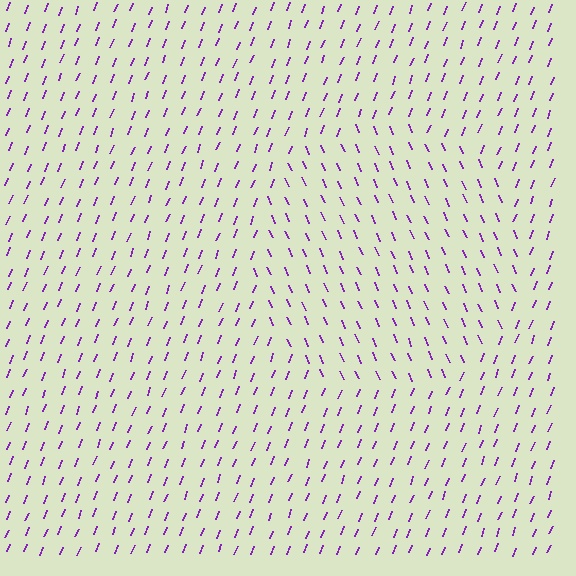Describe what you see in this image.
The image is filled with small purple line segments. A circle region in the image has lines oriented differently from the surrounding lines, creating a visible texture boundary.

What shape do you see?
I see a circle.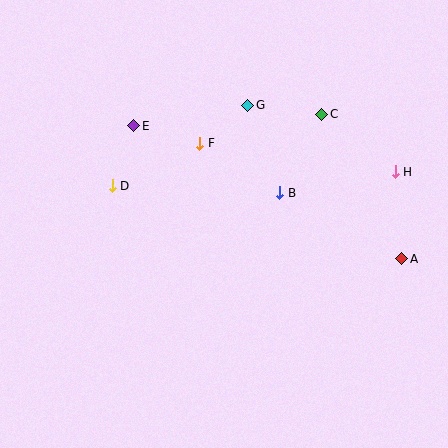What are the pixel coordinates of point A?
Point A is at (402, 259).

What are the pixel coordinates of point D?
Point D is at (112, 186).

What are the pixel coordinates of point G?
Point G is at (248, 105).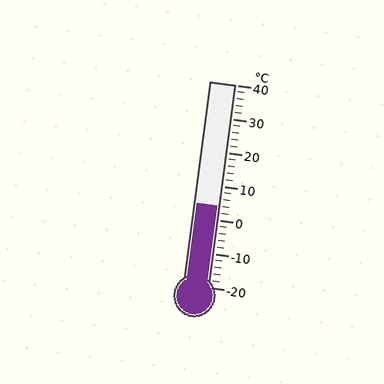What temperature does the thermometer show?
The thermometer shows approximately 4°C.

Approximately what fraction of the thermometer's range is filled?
The thermometer is filled to approximately 40% of its range.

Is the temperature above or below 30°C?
The temperature is below 30°C.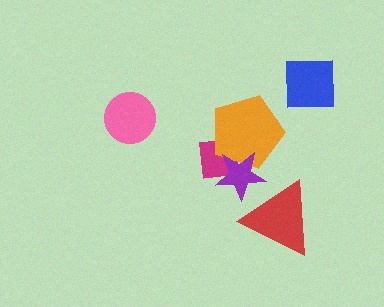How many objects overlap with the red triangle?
1 object overlaps with the red triangle.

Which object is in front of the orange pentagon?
The purple star is in front of the orange pentagon.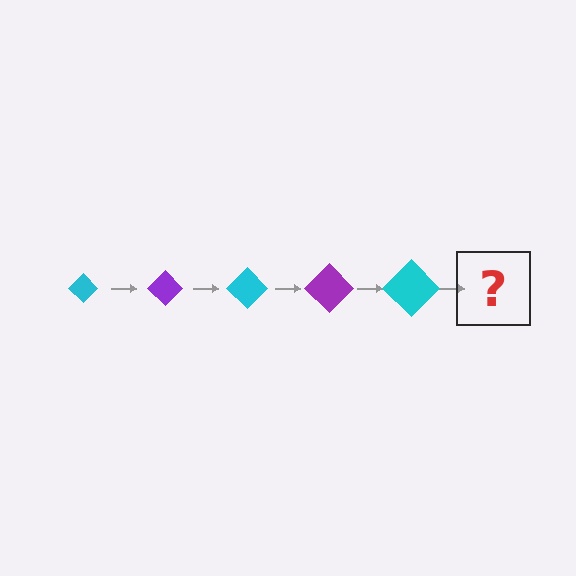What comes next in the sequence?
The next element should be a purple diamond, larger than the previous one.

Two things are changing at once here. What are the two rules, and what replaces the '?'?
The two rules are that the diamond grows larger each step and the color cycles through cyan and purple. The '?' should be a purple diamond, larger than the previous one.